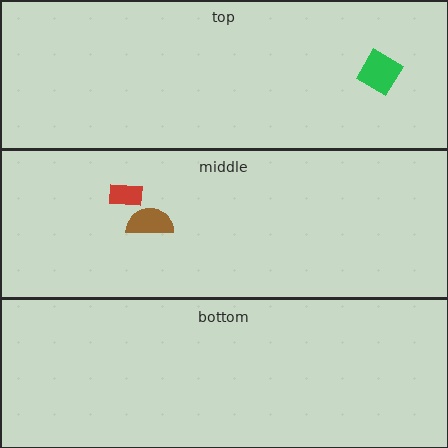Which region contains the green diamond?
The top region.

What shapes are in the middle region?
The brown semicircle, the red rectangle.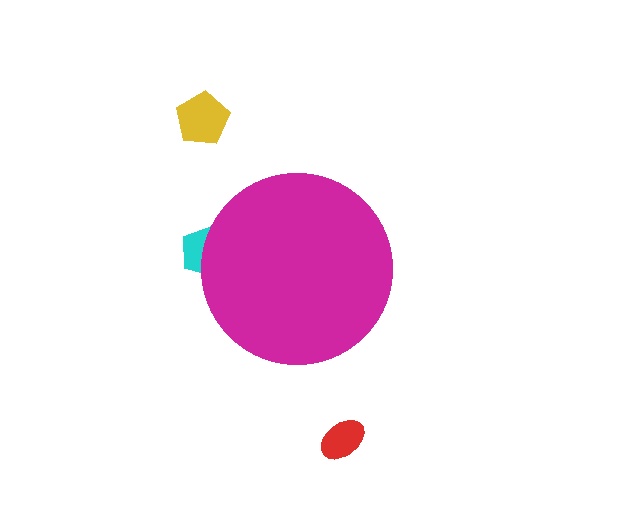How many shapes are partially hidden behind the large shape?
1 shape is partially hidden.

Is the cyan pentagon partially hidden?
Yes, the cyan pentagon is partially hidden behind the magenta circle.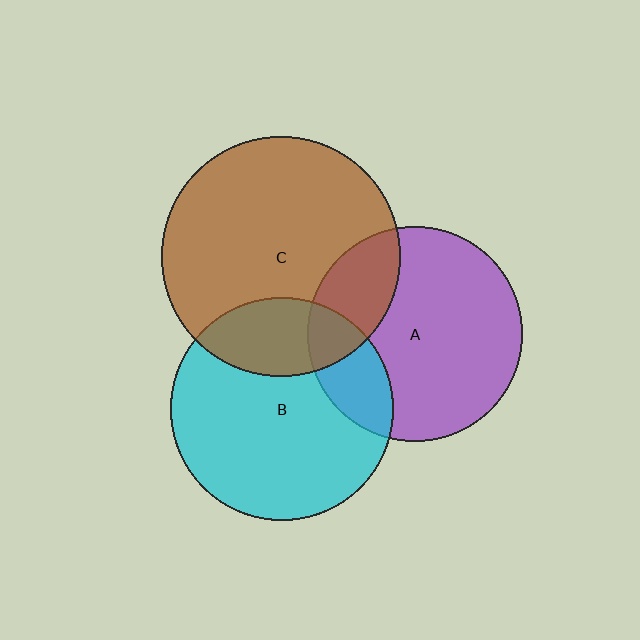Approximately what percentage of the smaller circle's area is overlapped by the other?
Approximately 25%.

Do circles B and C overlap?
Yes.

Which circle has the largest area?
Circle C (brown).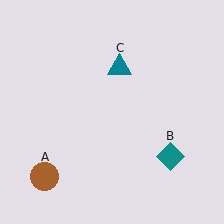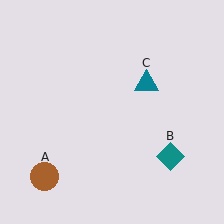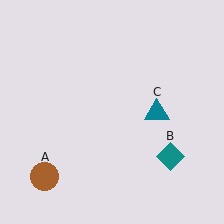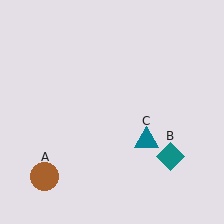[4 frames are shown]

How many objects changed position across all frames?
1 object changed position: teal triangle (object C).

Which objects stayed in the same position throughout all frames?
Brown circle (object A) and teal diamond (object B) remained stationary.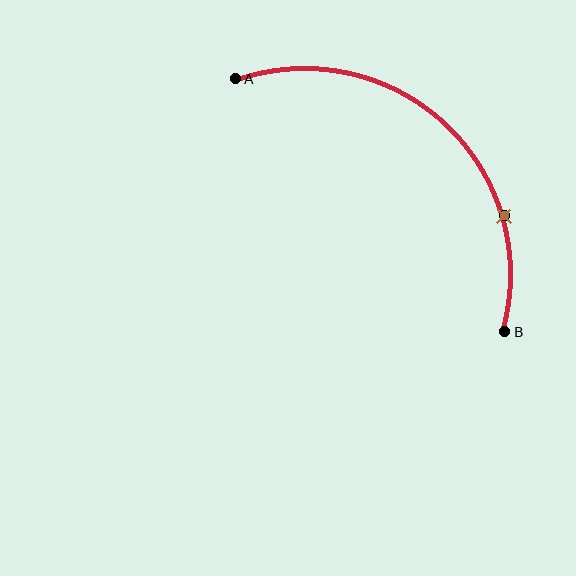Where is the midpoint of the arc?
The arc midpoint is the point on the curve farthest from the straight line joining A and B. It sits above and to the right of that line.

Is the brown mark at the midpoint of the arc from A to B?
No. The brown mark lies on the arc but is closer to endpoint B. The arc midpoint would be at the point on the curve equidistant along the arc from both A and B.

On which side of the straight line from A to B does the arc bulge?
The arc bulges above and to the right of the straight line connecting A and B.